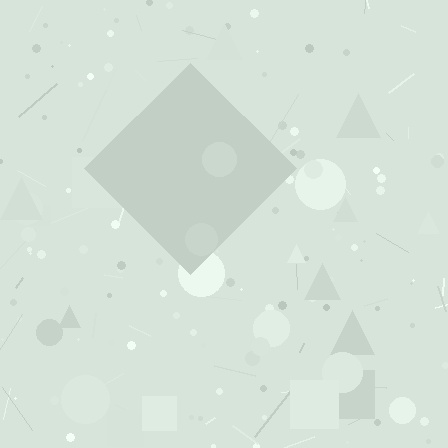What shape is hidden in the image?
A diamond is hidden in the image.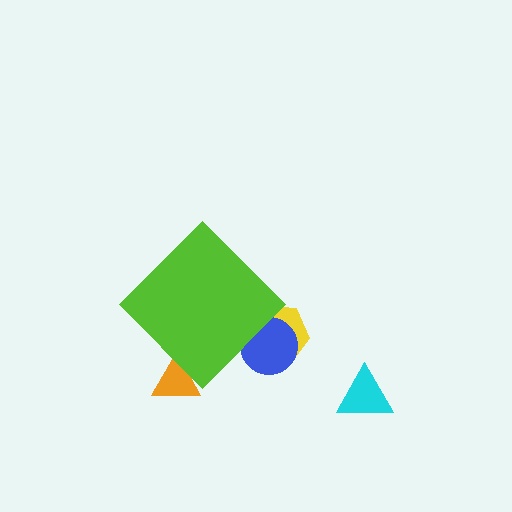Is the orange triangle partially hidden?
Yes, the orange triangle is partially hidden behind the lime diamond.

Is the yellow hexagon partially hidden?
Yes, the yellow hexagon is partially hidden behind the lime diamond.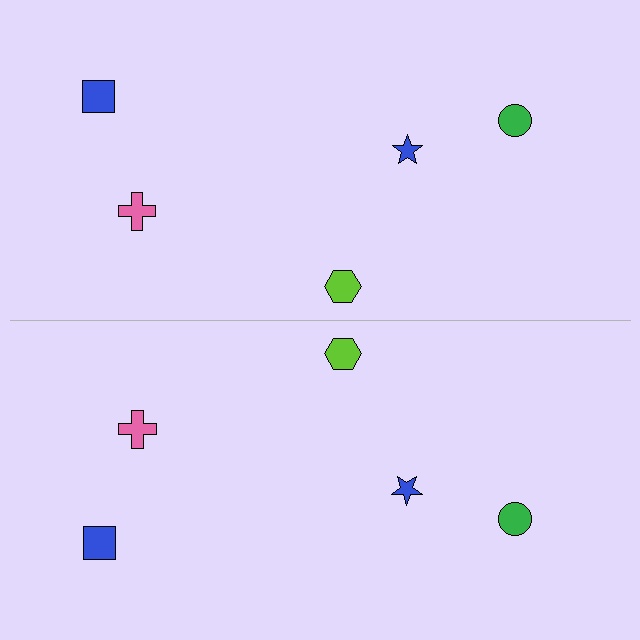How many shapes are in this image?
There are 10 shapes in this image.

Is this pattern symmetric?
Yes, this pattern has bilateral (reflection) symmetry.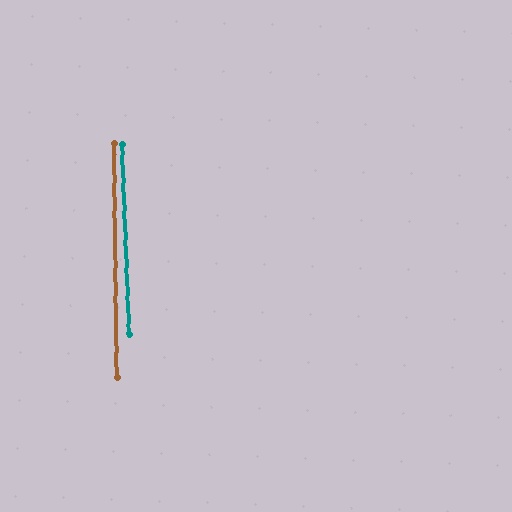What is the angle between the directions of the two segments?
Approximately 2 degrees.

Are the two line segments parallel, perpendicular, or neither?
Parallel — their directions differ by only 1.9°.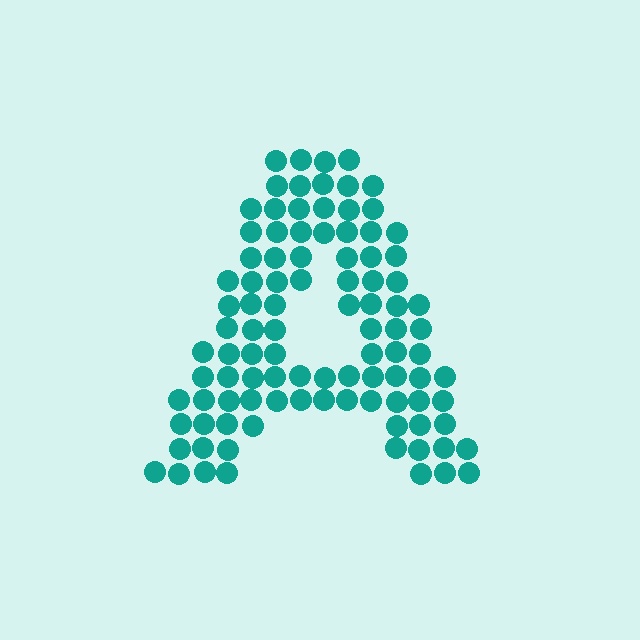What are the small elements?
The small elements are circles.